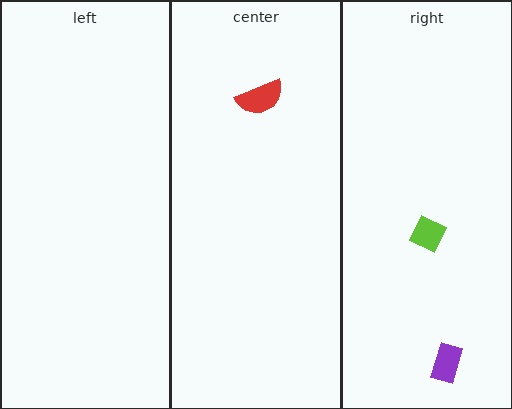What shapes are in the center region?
The red semicircle.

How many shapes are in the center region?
1.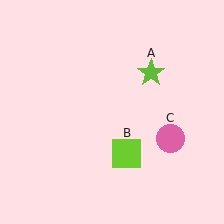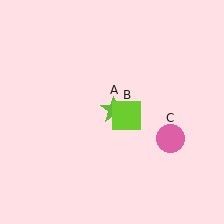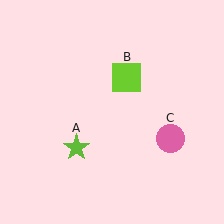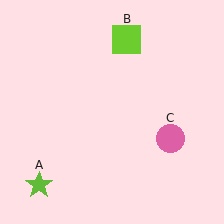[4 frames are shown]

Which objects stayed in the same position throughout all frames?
Pink circle (object C) remained stationary.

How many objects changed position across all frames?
2 objects changed position: lime star (object A), lime square (object B).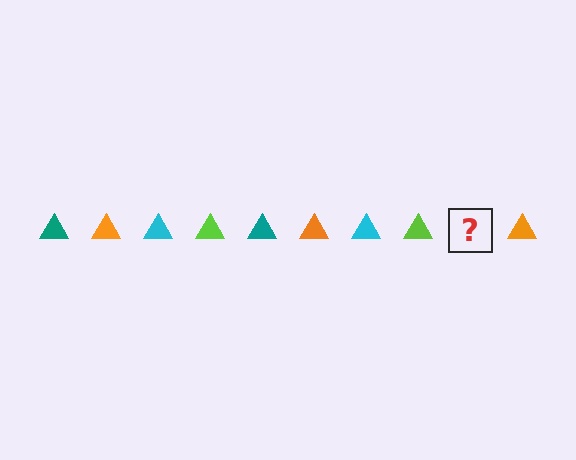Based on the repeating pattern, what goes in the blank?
The blank should be a teal triangle.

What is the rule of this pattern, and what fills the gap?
The rule is that the pattern cycles through teal, orange, cyan, lime triangles. The gap should be filled with a teal triangle.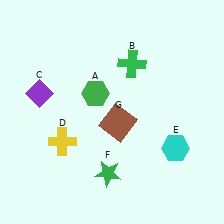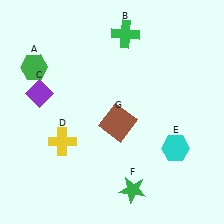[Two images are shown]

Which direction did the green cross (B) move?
The green cross (B) moved up.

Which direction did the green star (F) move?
The green star (F) moved right.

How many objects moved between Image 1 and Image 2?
3 objects moved between the two images.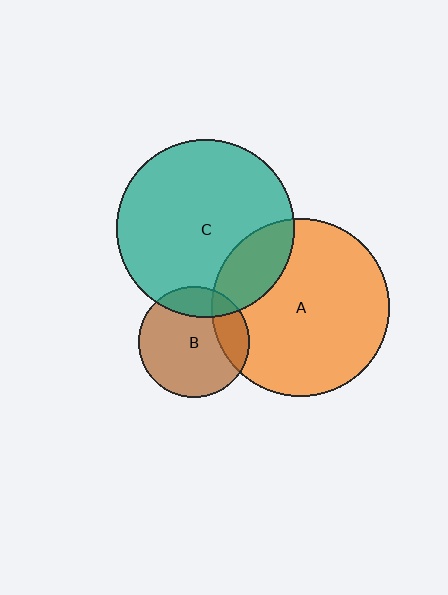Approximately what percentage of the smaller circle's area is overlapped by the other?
Approximately 20%.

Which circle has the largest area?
Circle A (orange).